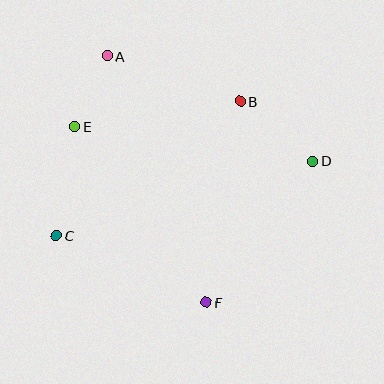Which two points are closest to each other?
Points A and E are closest to each other.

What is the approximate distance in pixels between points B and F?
The distance between B and F is approximately 204 pixels.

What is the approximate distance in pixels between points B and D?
The distance between B and D is approximately 94 pixels.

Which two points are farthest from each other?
Points C and D are farthest from each other.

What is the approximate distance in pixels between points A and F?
The distance between A and F is approximately 266 pixels.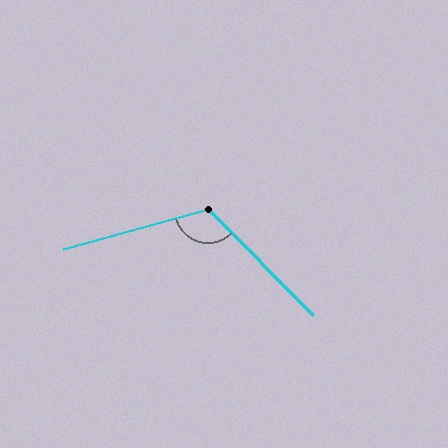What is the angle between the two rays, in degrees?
Approximately 120 degrees.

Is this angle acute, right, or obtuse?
It is obtuse.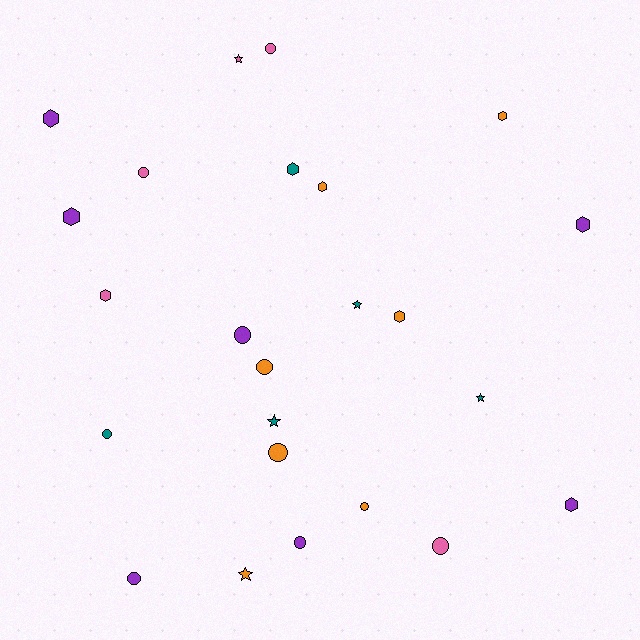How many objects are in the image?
There are 24 objects.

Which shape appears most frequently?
Circle, with 10 objects.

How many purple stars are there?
There are no purple stars.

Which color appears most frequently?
Orange, with 7 objects.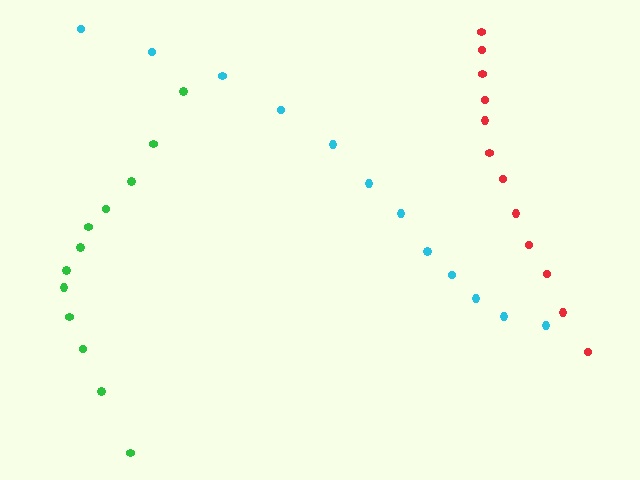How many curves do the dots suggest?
There are 3 distinct paths.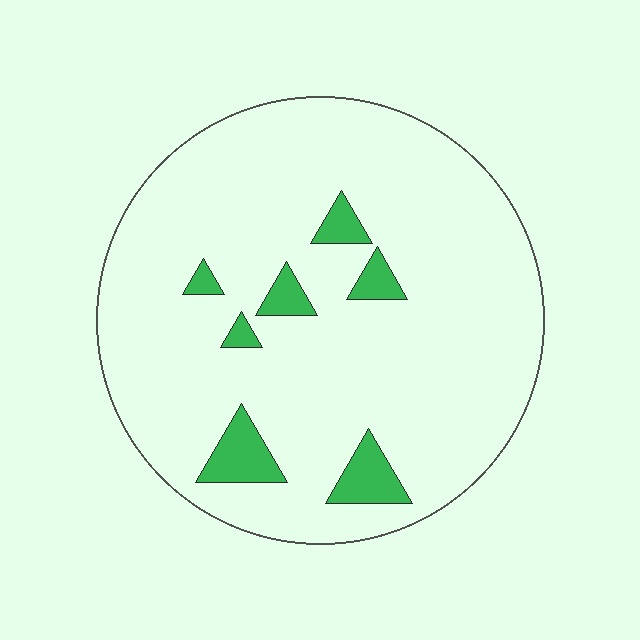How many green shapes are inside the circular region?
7.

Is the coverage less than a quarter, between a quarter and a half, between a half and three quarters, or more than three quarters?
Less than a quarter.